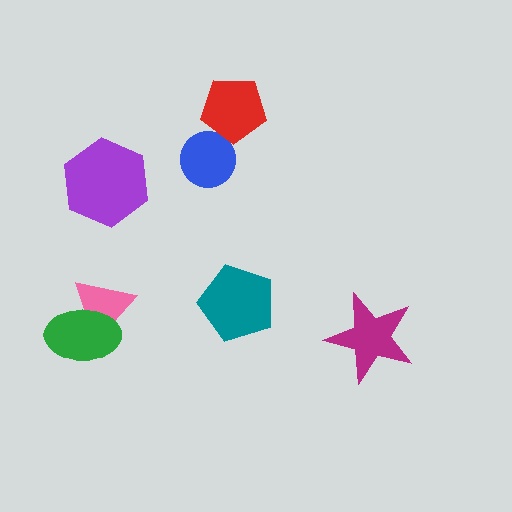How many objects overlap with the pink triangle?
1 object overlaps with the pink triangle.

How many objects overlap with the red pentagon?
0 objects overlap with the red pentagon.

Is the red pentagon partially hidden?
No, no other shape covers it.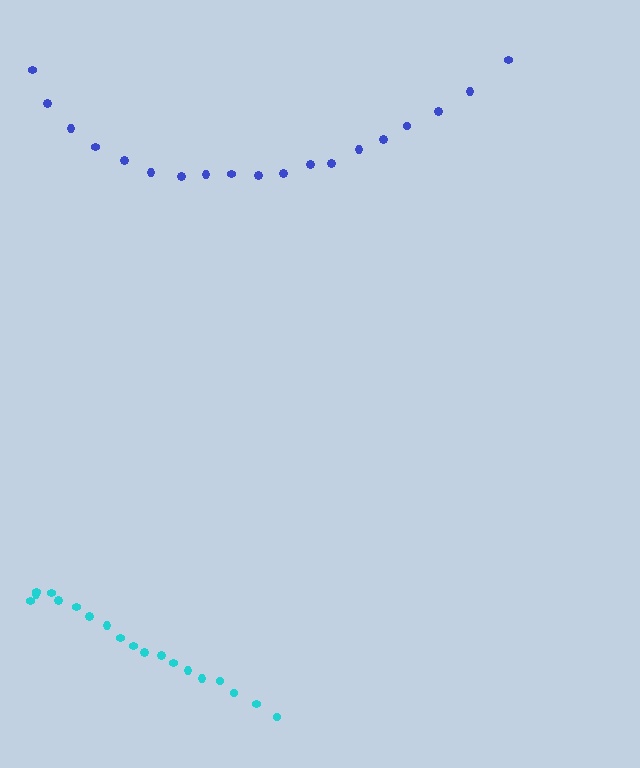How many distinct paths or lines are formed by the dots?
There are 2 distinct paths.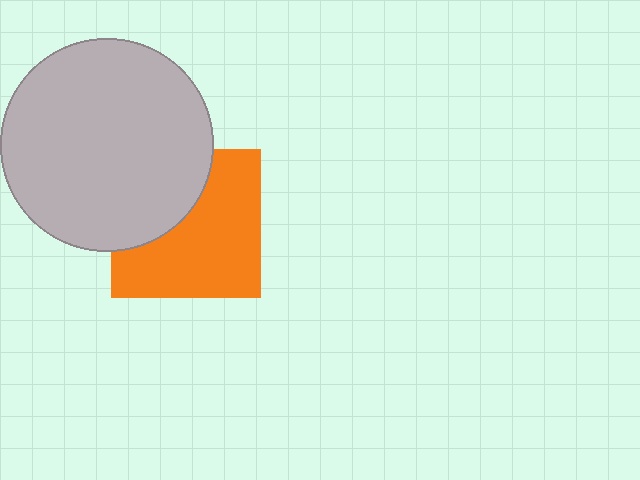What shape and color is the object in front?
The object in front is a light gray circle.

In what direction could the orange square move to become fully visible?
The orange square could move toward the lower-right. That would shift it out from behind the light gray circle entirely.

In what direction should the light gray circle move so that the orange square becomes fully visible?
The light gray circle should move toward the upper-left. That is the shortest direction to clear the overlap and leave the orange square fully visible.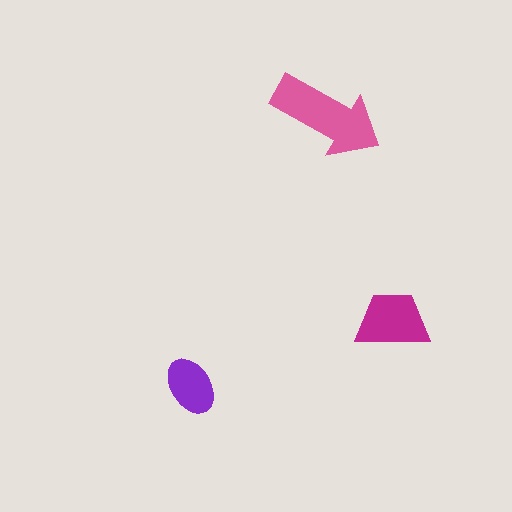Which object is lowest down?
The purple ellipse is bottommost.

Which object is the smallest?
The purple ellipse.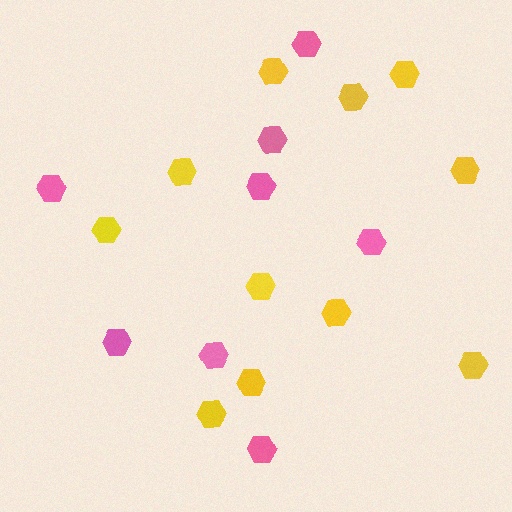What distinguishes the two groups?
There are 2 groups: one group of yellow hexagons (11) and one group of pink hexagons (8).